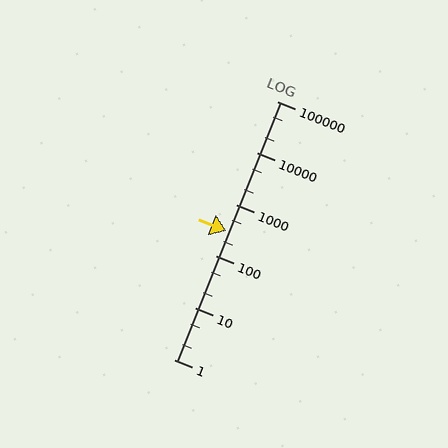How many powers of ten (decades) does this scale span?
The scale spans 5 decades, from 1 to 100000.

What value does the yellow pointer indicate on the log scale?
The pointer indicates approximately 310.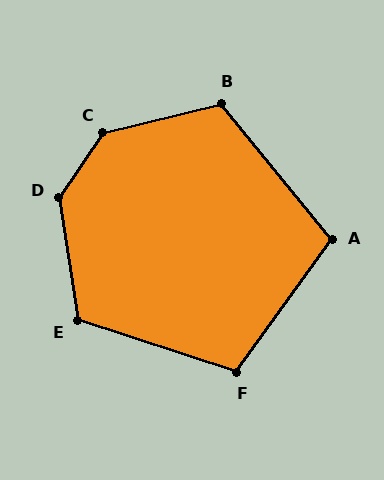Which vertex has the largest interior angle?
C, at approximately 138 degrees.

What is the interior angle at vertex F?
Approximately 107 degrees (obtuse).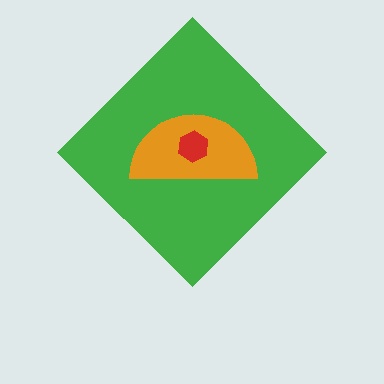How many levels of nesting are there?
3.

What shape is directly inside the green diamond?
The orange semicircle.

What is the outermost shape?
The green diamond.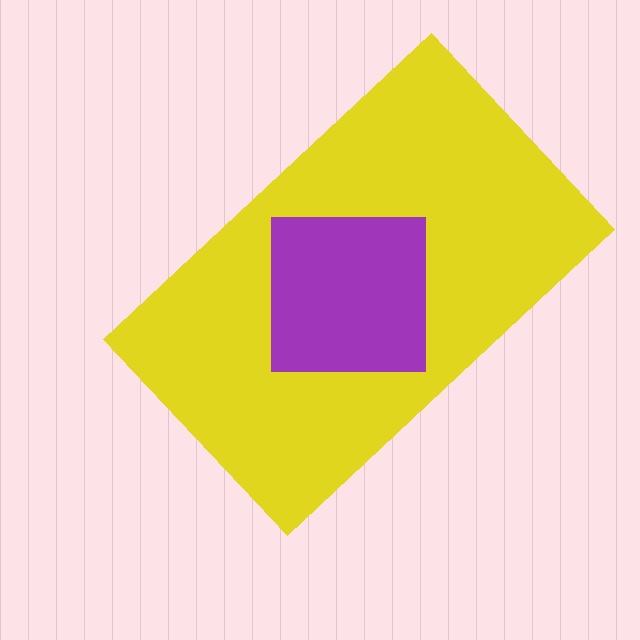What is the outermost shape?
The yellow rectangle.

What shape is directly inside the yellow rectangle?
The purple square.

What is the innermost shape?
The purple square.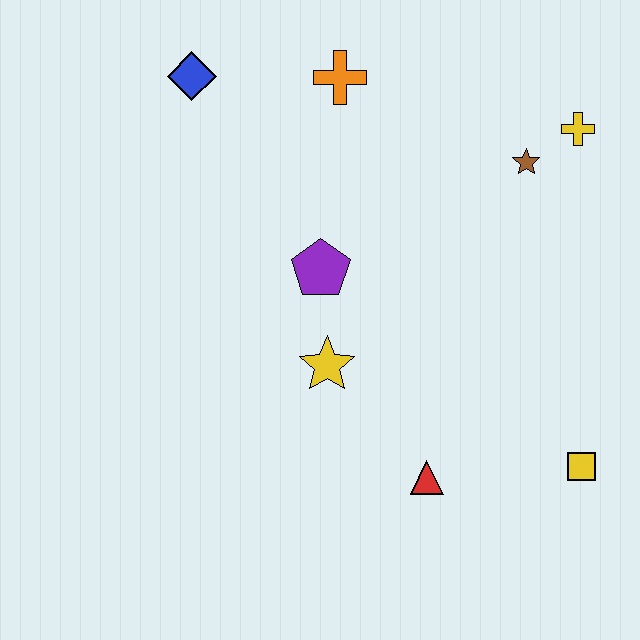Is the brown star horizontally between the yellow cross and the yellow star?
Yes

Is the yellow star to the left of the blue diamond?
No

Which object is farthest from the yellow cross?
The blue diamond is farthest from the yellow cross.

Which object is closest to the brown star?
The yellow cross is closest to the brown star.